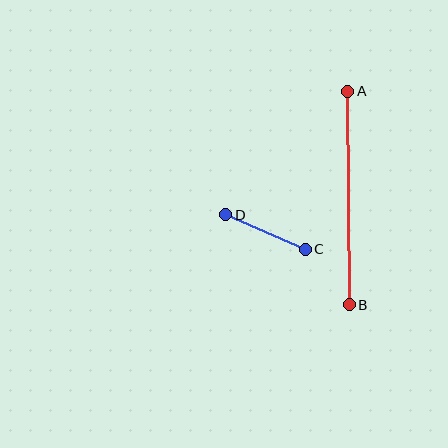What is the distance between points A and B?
The distance is approximately 214 pixels.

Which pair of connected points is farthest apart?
Points A and B are farthest apart.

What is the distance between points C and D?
The distance is approximately 86 pixels.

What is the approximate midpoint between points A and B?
The midpoint is at approximately (349, 198) pixels.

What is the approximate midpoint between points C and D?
The midpoint is at approximately (265, 232) pixels.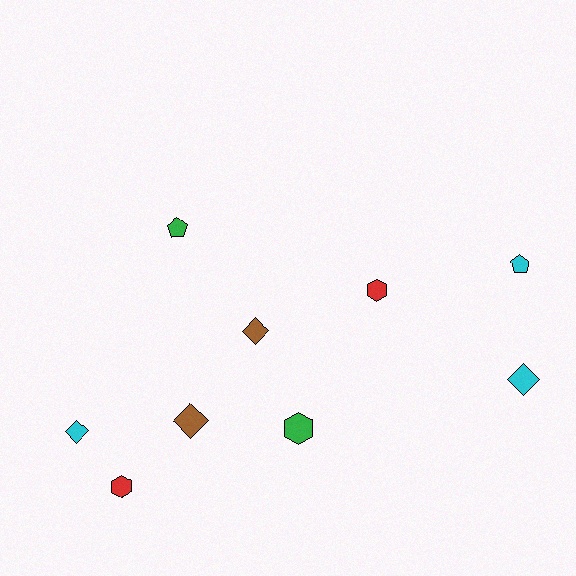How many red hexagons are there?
There are 2 red hexagons.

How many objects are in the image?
There are 9 objects.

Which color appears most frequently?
Cyan, with 3 objects.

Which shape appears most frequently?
Diamond, with 4 objects.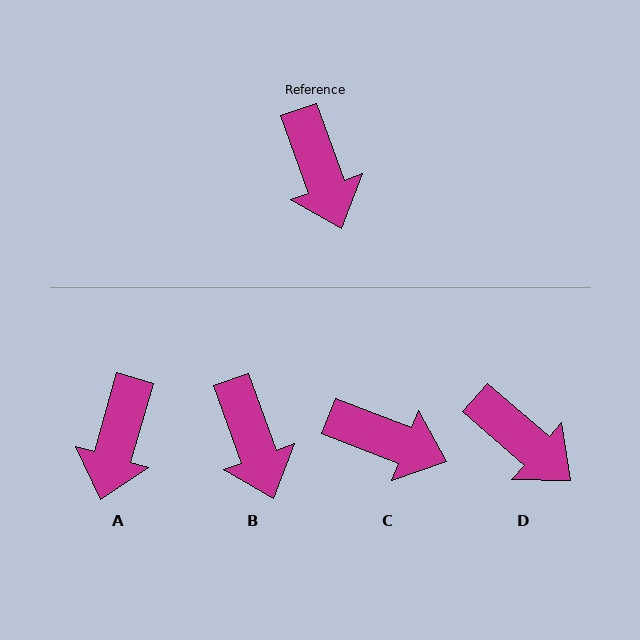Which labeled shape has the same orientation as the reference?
B.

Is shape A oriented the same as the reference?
No, it is off by about 36 degrees.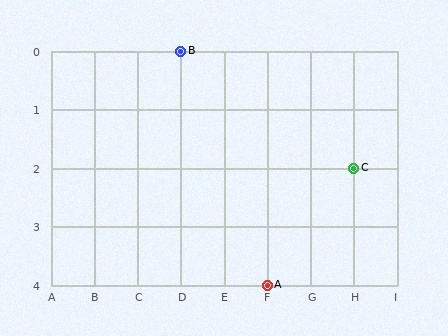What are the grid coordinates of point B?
Point B is at grid coordinates (D, 0).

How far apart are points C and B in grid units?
Points C and B are 4 columns and 2 rows apart (about 4.5 grid units diagonally).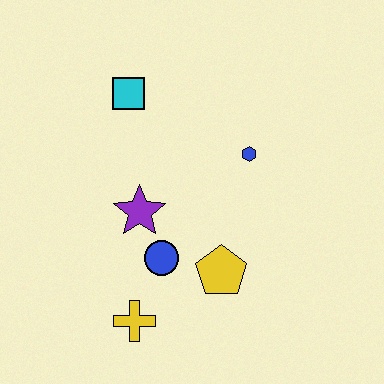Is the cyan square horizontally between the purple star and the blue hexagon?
No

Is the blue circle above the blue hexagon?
No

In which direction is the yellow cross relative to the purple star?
The yellow cross is below the purple star.